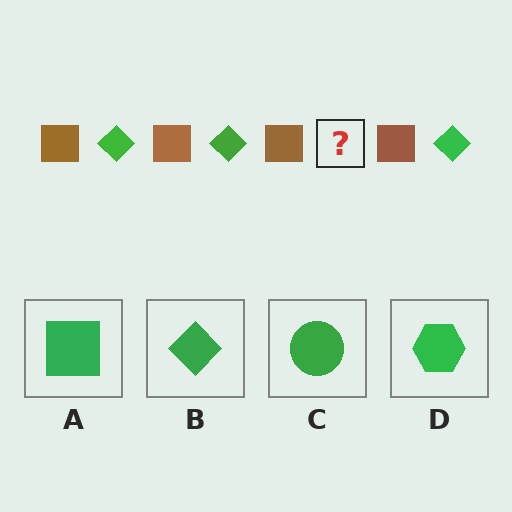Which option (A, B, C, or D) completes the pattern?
B.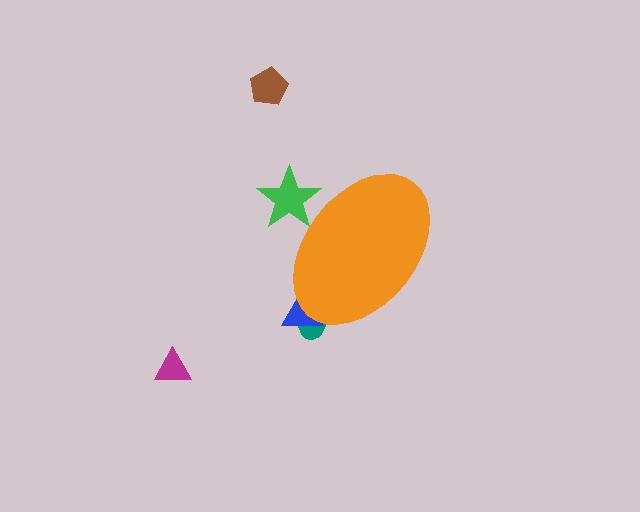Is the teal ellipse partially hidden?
Yes, the teal ellipse is partially hidden behind the orange ellipse.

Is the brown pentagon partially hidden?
No, the brown pentagon is fully visible.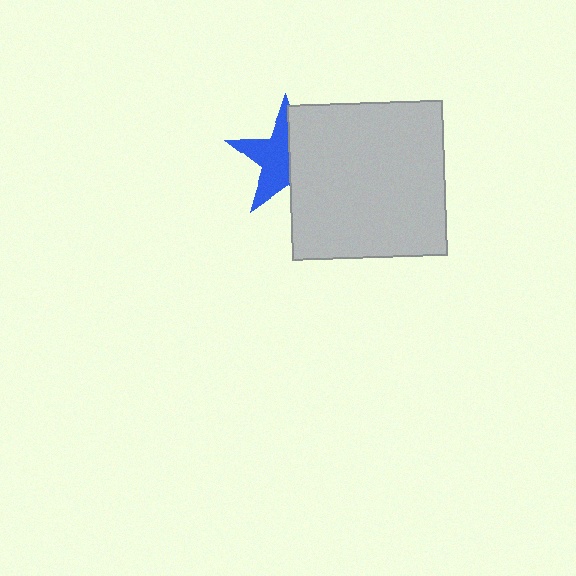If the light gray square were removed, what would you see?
You would see the complete blue star.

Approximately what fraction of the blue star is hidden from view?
Roughly 46% of the blue star is hidden behind the light gray square.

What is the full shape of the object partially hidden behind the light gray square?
The partially hidden object is a blue star.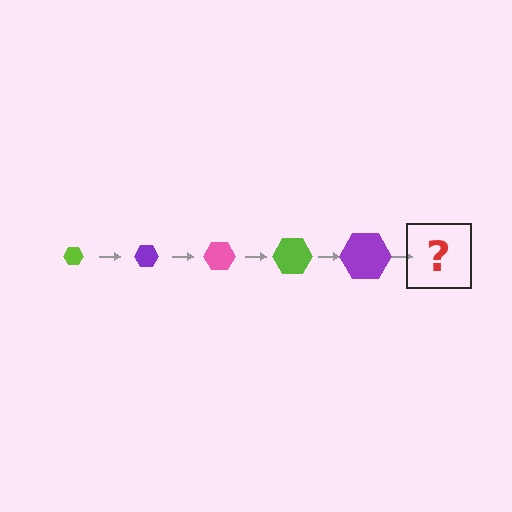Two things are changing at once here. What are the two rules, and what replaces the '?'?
The two rules are that the hexagon grows larger each step and the color cycles through lime, purple, and pink. The '?' should be a pink hexagon, larger than the previous one.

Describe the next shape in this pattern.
It should be a pink hexagon, larger than the previous one.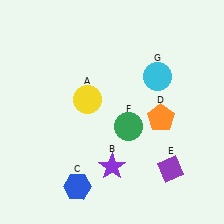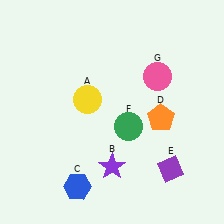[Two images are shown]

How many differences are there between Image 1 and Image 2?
There is 1 difference between the two images.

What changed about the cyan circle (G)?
In Image 1, G is cyan. In Image 2, it changed to pink.